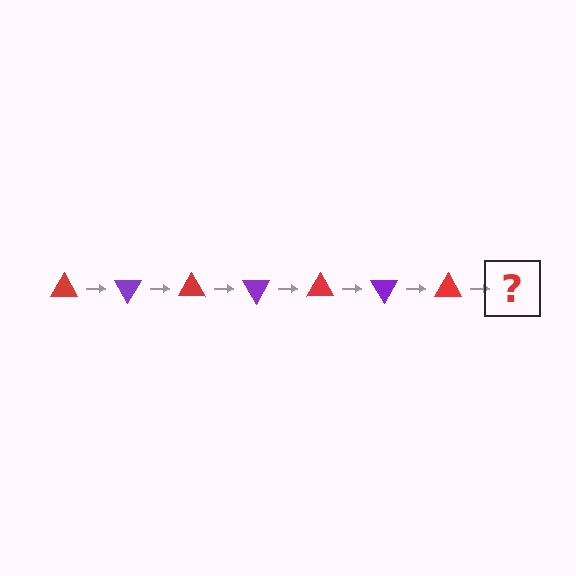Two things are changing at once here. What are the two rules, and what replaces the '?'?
The two rules are that it rotates 60 degrees each step and the color cycles through red and purple. The '?' should be a purple triangle, rotated 420 degrees from the start.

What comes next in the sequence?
The next element should be a purple triangle, rotated 420 degrees from the start.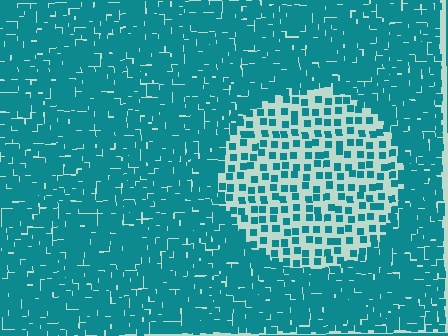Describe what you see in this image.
The image contains small teal elements arranged at two different densities. A circle-shaped region is visible where the elements are less densely packed than the surrounding area.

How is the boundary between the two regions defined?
The boundary is defined by a change in element density (approximately 2.8x ratio). All elements are the same color, size, and shape.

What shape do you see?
I see a circle.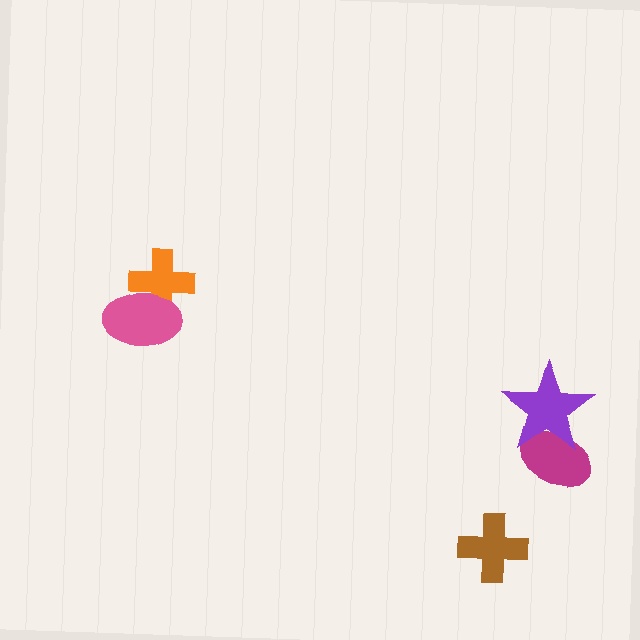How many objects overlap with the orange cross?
1 object overlaps with the orange cross.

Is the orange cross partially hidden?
Yes, it is partially covered by another shape.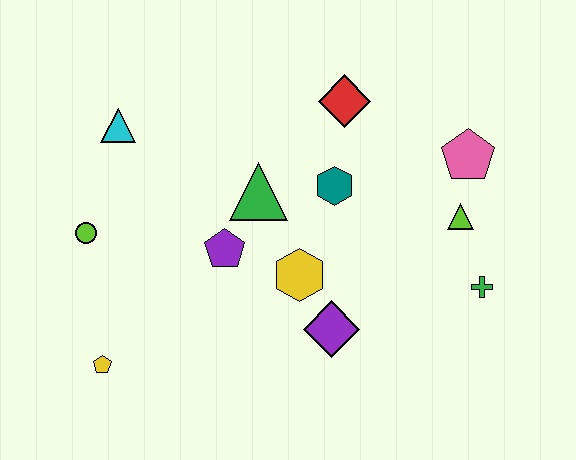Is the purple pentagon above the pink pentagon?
No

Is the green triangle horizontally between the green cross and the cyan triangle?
Yes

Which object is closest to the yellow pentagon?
The lime circle is closest to the yellow pentagon.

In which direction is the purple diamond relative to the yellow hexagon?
The purple diamond is below the yellow hexagon.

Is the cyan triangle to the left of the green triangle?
Yes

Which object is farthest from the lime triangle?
The yellow pentagon is farthest from the lime triangle.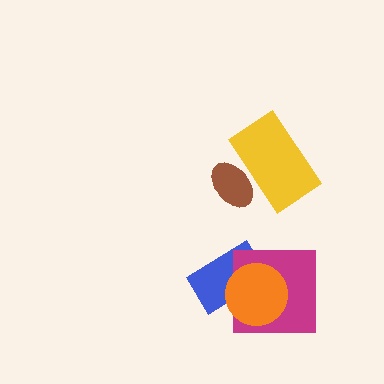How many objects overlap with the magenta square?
2 objects overlap with the magenta square.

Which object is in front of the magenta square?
The orange circle is in front of the magenta square.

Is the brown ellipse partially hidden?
Yes, it is partially covered by another shape.